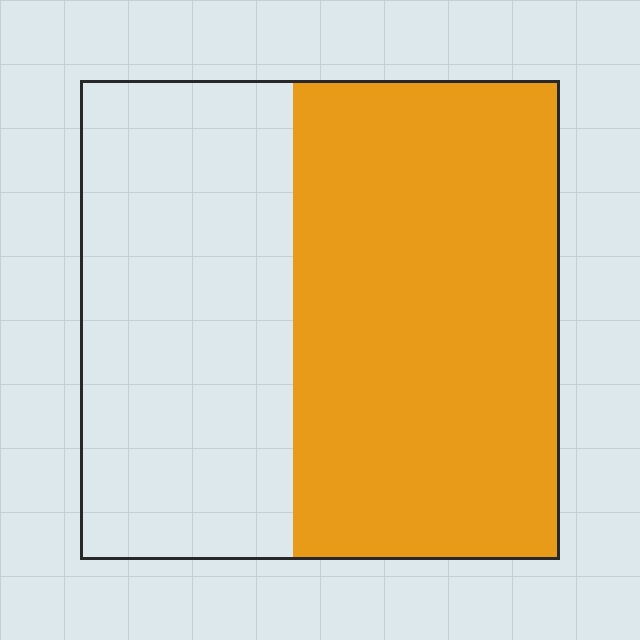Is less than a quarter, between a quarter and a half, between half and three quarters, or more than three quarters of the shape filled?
Between half and three quarters.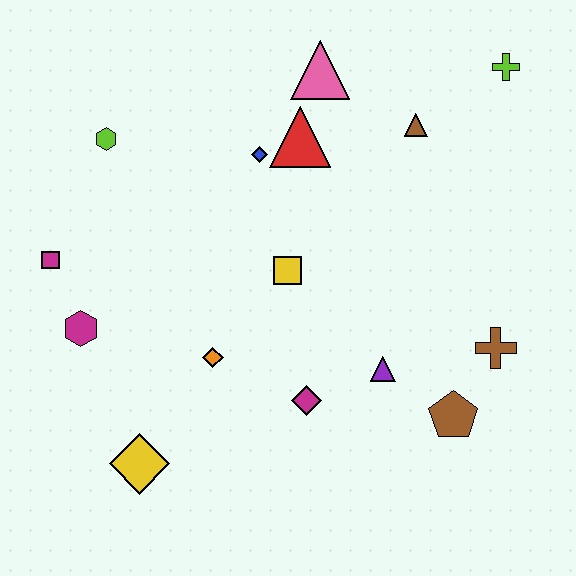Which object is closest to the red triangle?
The blue diamond is closest to the red triangle.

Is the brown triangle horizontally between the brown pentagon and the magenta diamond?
Yes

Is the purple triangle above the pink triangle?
No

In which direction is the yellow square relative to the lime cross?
The yellow square is to the left of the lime cross.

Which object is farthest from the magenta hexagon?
The lime cross is farthest from the magenta hexagon.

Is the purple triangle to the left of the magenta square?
No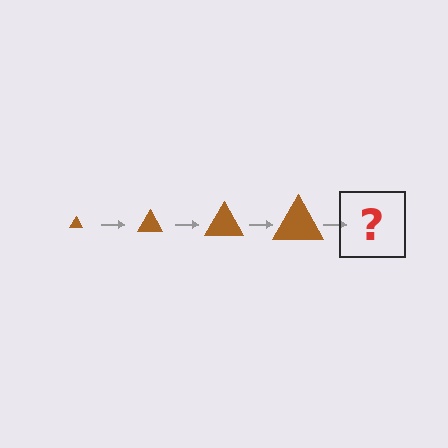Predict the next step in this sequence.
The next step is a brown triangle, larger than the previous one.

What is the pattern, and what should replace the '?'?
The pattern is that the triangle gets progressively larger each step. The '?' should be a brown triangle, larger than the previous one.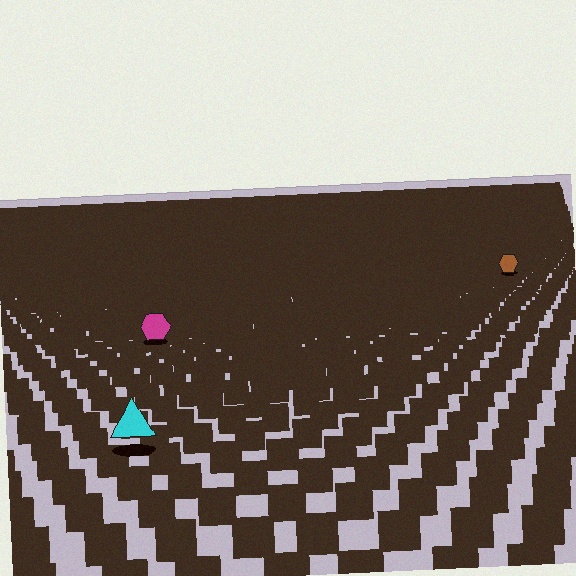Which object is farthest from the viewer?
The brown hexagon is farthest from the viewer. It appears smaller and the ground texture around it is denser.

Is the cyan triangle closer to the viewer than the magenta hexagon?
Yes. The cyan triangle is closer — you can tell from the texture gradient: the ground texture is coarser near it.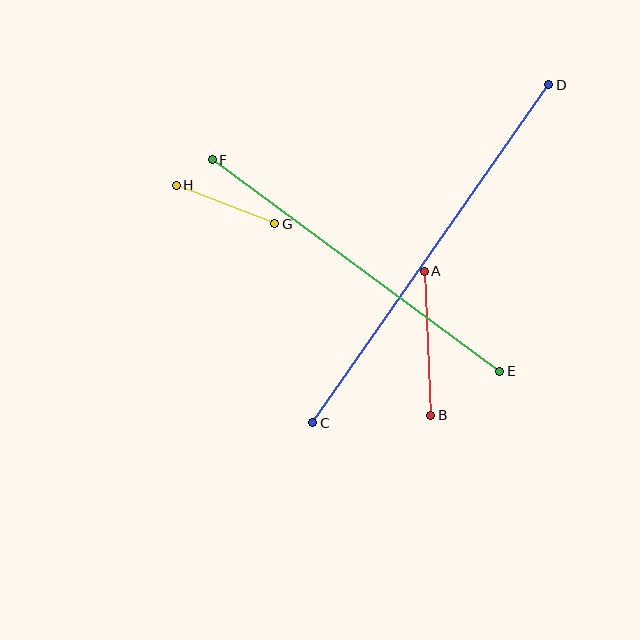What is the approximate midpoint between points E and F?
The midpoint is at approximately (356, 265) pixels.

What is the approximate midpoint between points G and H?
The midpoint is at approximately (225, 204) pixels.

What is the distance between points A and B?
The distance is approximately 144 pixels.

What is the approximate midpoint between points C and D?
The midpoint is at approximately (431, 254) pixels.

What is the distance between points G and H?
The distance is approximately 105 pixels.